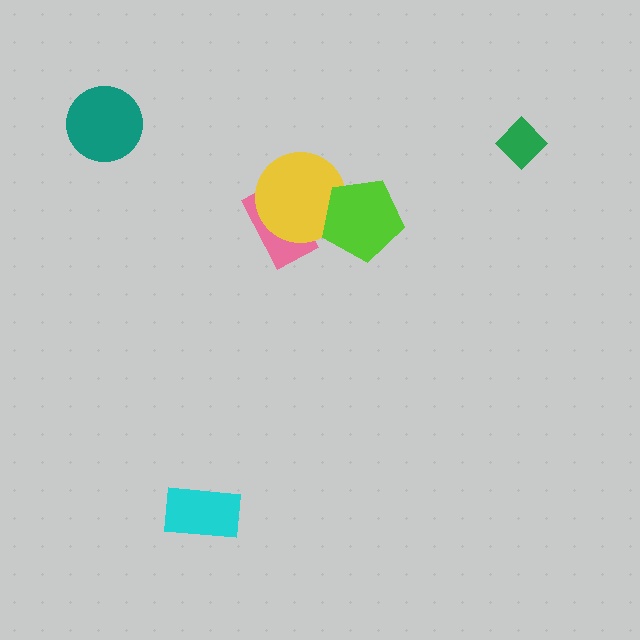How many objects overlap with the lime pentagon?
1 object overlaps with the lime pentagon.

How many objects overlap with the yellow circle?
2 objects overlap with the yellow circle.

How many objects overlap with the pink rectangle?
1 object overlaps with the pink rectangle.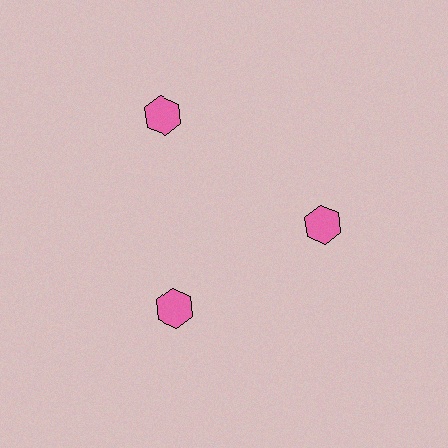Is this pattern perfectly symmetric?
No. The 3 pink hexagons are arranged in a ring, but one element near the 11 o'clock position is pushed outward from the center, breaking the 3-fold rotational symmetry.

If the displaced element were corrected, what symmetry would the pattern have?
It would have 3-fold rotational symmetry — the pattern would map onto itself every 120 degrees.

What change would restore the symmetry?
The symmetry would be restored by moving it inward, back onto the ring so that all 3 hexagons sit at equal angles and equal distance from the center.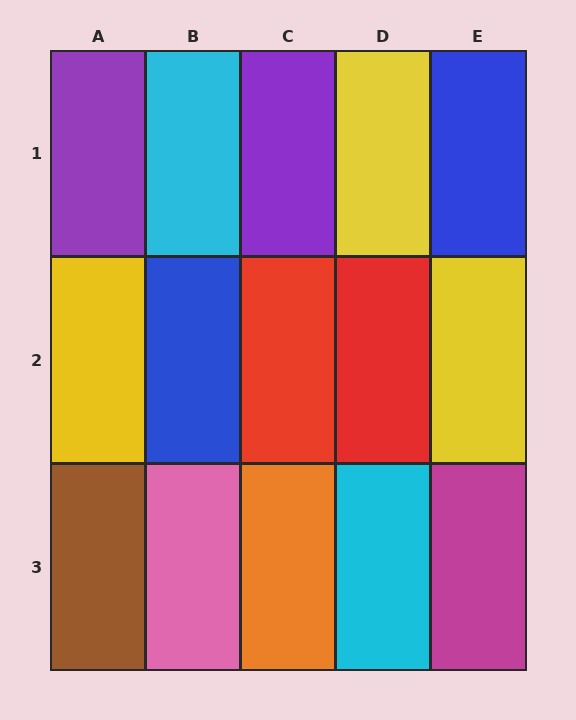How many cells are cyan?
2 cells are cyan.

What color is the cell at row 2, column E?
Yellow.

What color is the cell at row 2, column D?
Red.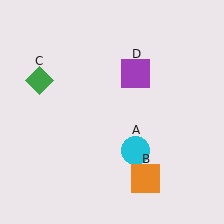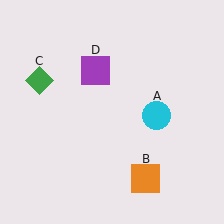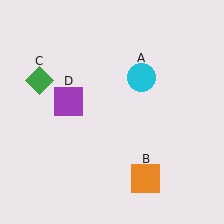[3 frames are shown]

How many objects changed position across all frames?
2 objects changed position: cyan circle (object A), purple square (object D).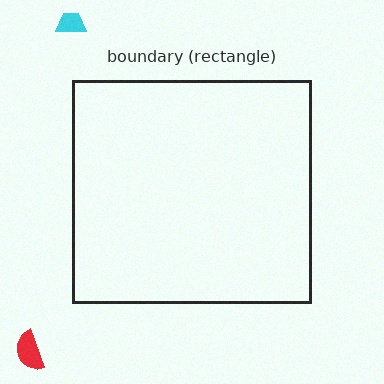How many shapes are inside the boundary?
0 inside, 2 outside.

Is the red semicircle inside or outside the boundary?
Outside.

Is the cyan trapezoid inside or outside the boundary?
Outside.